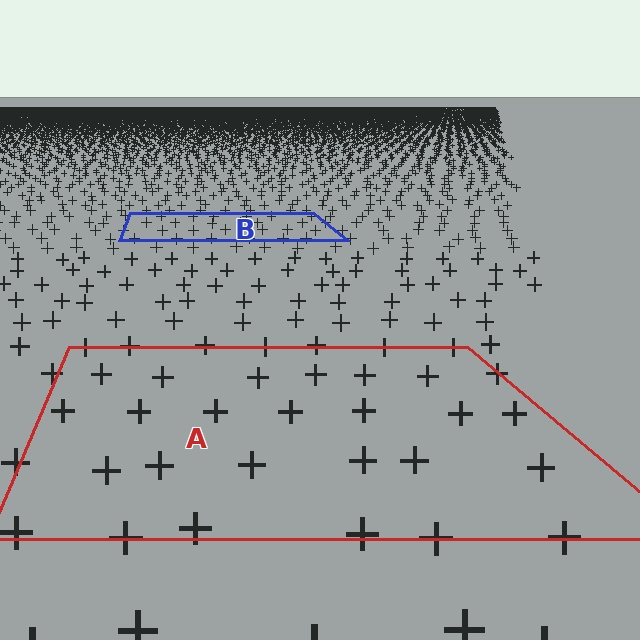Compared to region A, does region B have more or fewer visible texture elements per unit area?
Region B has more texture elements per unit area — they are packed more densely because it is farther away.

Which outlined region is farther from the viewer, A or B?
Region B is farther from the viewer — the texture elements inside it appear smaller and more densely packed.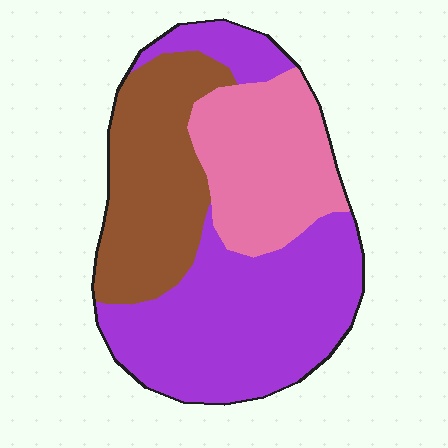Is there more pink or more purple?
Purple.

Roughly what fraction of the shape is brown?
Brown takes up between a sixth and a third of the shape.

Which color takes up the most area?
Purple, at roughly 45%.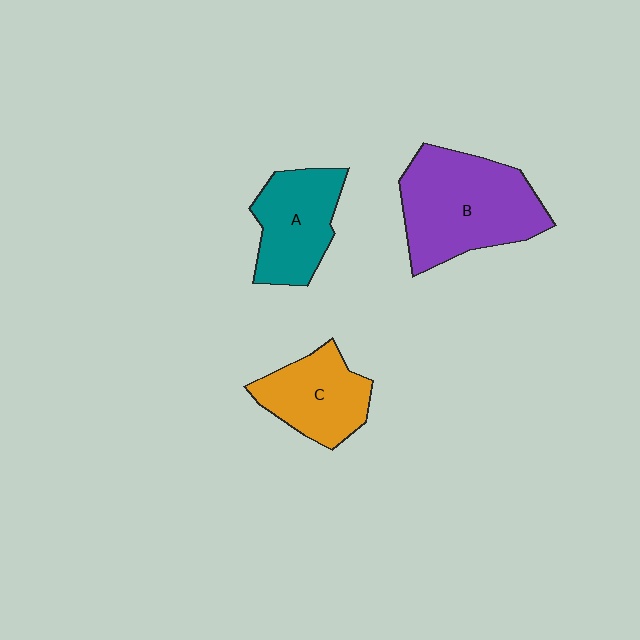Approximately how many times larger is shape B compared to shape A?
Approximately 1.6 times.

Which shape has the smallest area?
Shape C (orange).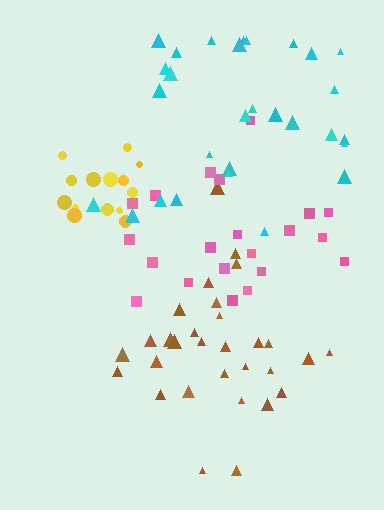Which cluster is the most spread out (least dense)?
Pink.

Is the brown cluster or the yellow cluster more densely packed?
Yellow.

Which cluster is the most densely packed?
Yellow.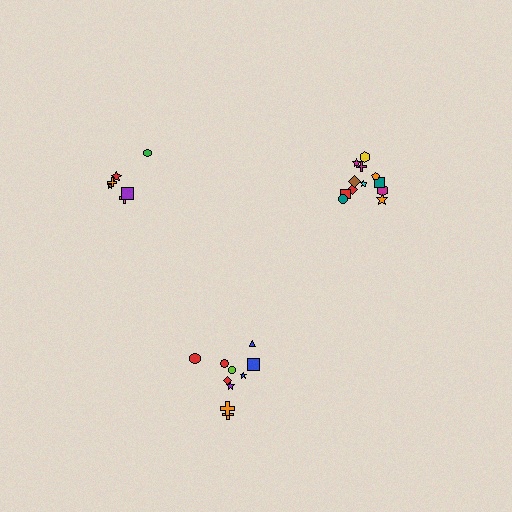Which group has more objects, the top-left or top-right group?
The top-right group.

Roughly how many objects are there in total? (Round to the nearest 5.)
Roughly 30 objects in total.